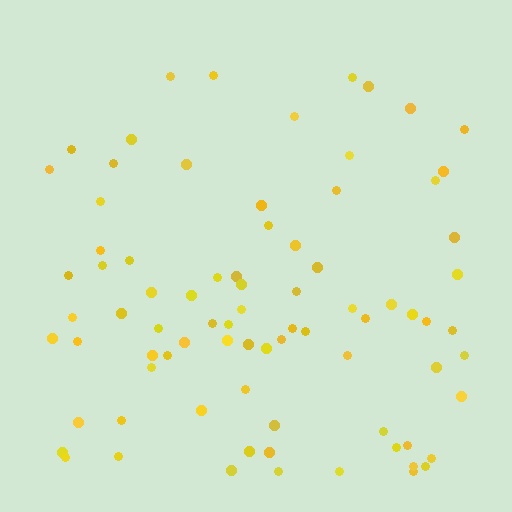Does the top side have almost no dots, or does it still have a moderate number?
Still a moderate number, just noticeably fewer than the bottom.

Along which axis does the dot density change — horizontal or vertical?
Vertical.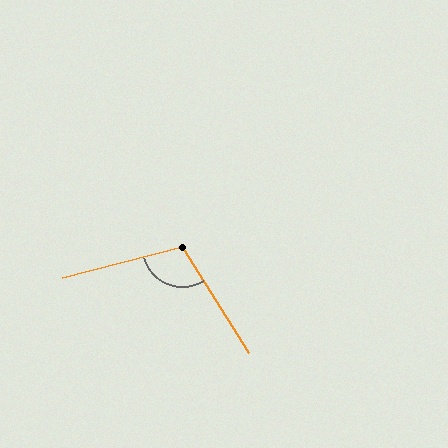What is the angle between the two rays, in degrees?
Approximately 108 degrees.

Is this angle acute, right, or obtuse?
It is obtuse.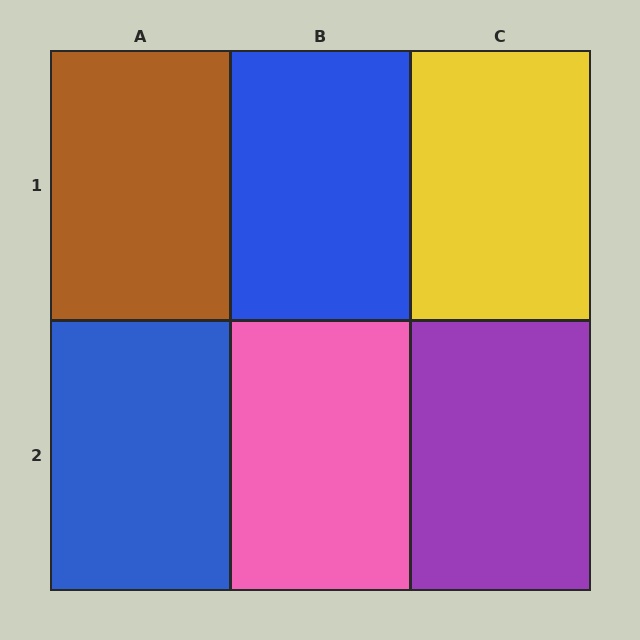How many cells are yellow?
1 cell is yellow.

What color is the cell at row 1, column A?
Brown.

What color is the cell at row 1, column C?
Yellow.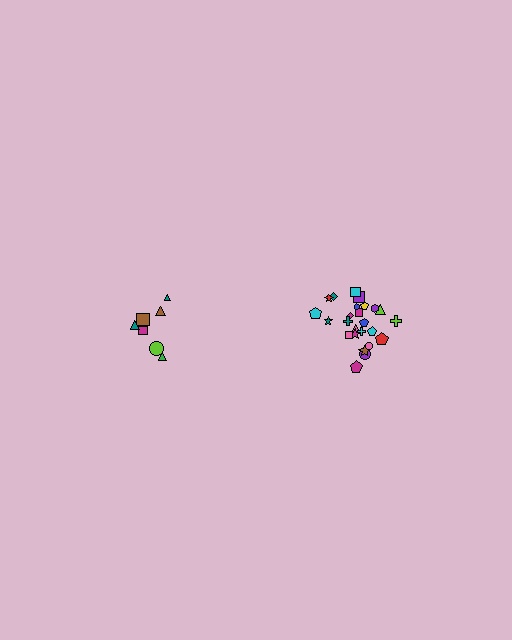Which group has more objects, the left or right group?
The right group.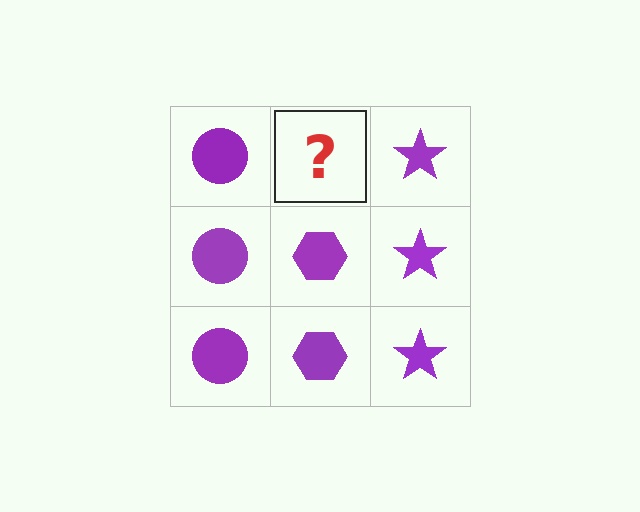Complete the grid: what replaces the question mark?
The question mark should be replaced with a purple hexagon.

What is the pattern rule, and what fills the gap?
The rule is that each column has a consistent shape. The gap should be filled with a purple hexagon.